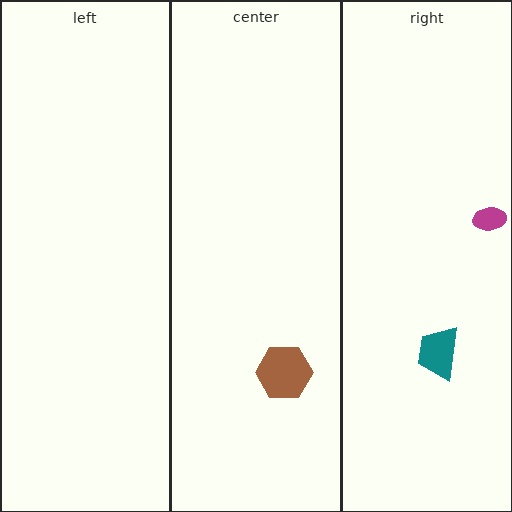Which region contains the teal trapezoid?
The right region.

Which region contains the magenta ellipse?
The right region.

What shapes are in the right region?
The magenta ellipse, the teal trapezoid.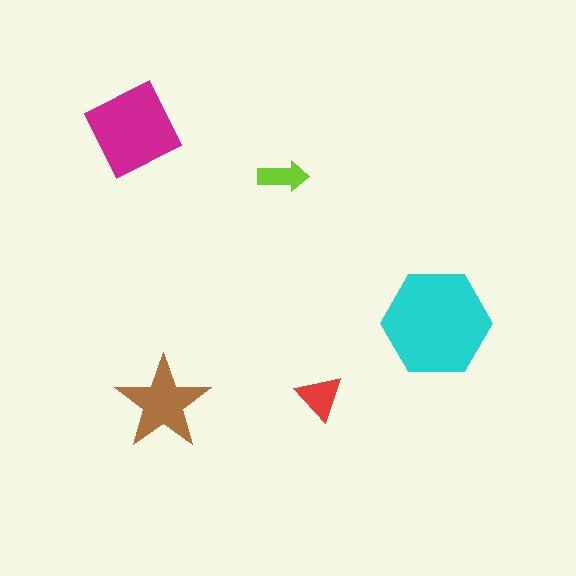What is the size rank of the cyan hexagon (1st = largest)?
1st.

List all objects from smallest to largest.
The lime arrow, the red triangle, the brown star, the magenta diamond, the cyan hexagon.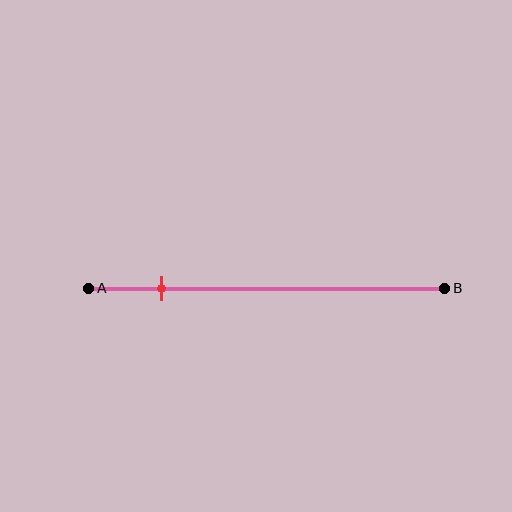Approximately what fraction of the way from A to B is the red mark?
The red mark is approximately 20% of the way from A to B.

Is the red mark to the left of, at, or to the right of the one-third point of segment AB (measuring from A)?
The red mark is to the left of the one-third point of segment AB.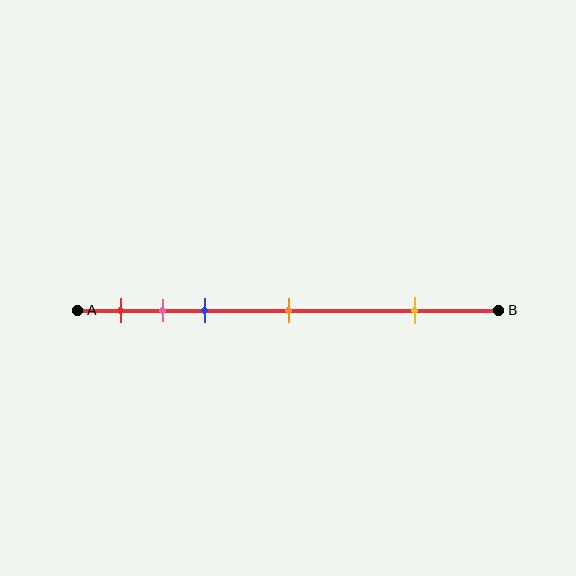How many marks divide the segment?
There are 5 marks dividing the segment.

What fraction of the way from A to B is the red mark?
The red mark is approximately 10% (0.1) of the way from A to B.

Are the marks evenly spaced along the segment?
No, the marks are not evenly spaced.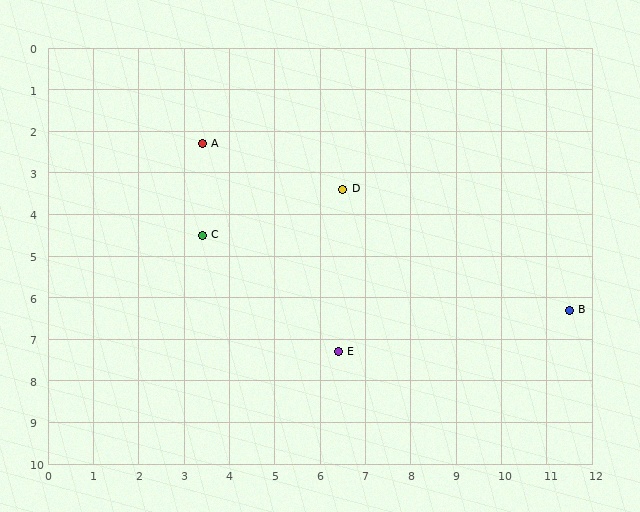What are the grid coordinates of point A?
Point A is at approximately (3.4, 2.3).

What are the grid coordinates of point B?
Point B is at approximately (11.5, 6.3).